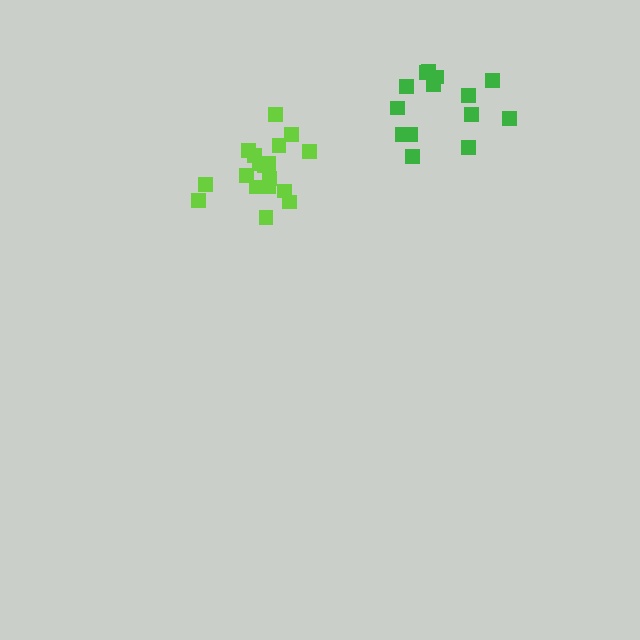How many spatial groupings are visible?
There are 2 spatial groupings.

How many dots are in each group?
Group 1: 18 dots, Group 2: 14 dots (32 total).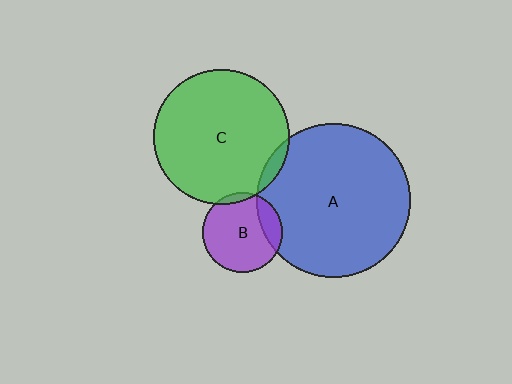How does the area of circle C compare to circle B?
Approximately 2.9 times.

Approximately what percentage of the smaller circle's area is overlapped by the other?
Approximately 15%.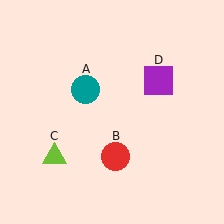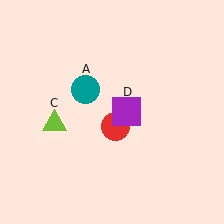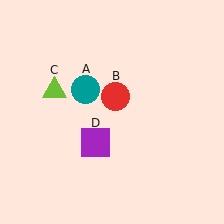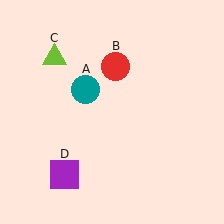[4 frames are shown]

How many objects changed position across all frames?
3 objects changed position: red circle (object B), lime triangle (object C), purple square (object D).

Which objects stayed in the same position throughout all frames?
Teal circle (object A) remained stationary.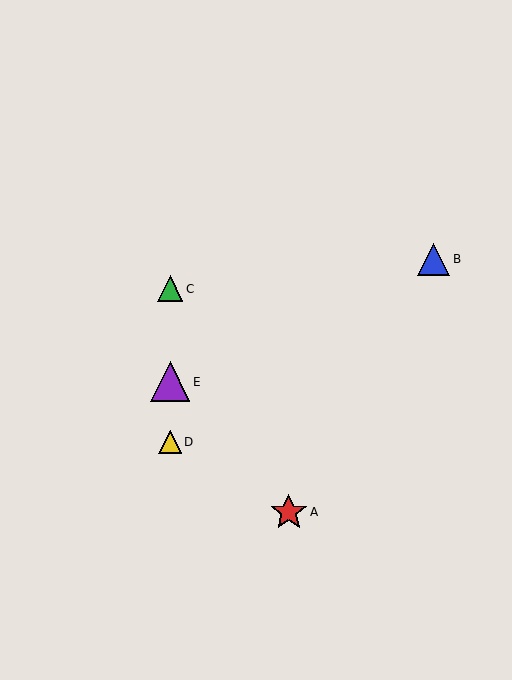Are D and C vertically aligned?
Yes, both are at x≈170.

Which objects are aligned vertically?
Objects C, D, E are aligned vertically.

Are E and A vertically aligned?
No, E is at x≈170 and A is at x≈289.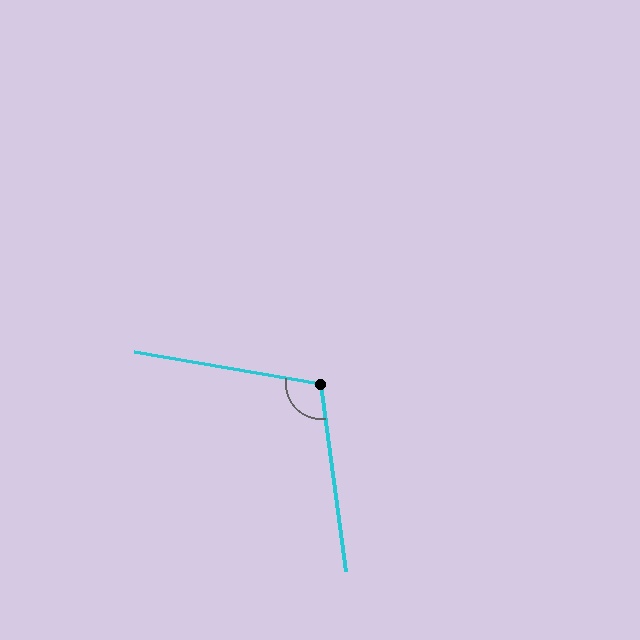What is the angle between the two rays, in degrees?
Approximately 107 degrees.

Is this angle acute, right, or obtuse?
It is obtuse.